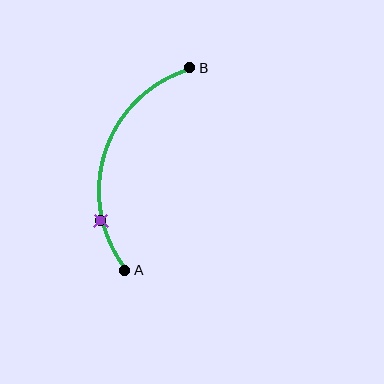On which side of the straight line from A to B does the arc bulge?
The arc bulges to the left of the straight line connecting A and B.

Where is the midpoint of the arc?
The arc midpoint is the point on the curve farthest from the straight line joining A and B. It sits to the left of that line.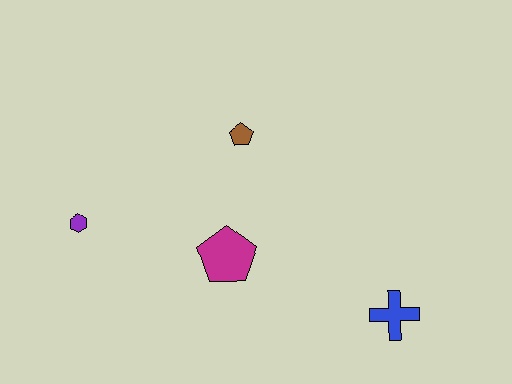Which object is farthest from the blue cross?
The purple hexagon is farthest from the blue cross.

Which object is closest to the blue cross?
The magenta pentagon is closest to the blue cross.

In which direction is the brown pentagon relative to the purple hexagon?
The brown pentagon is to the right of the purple hexagon.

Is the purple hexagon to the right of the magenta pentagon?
No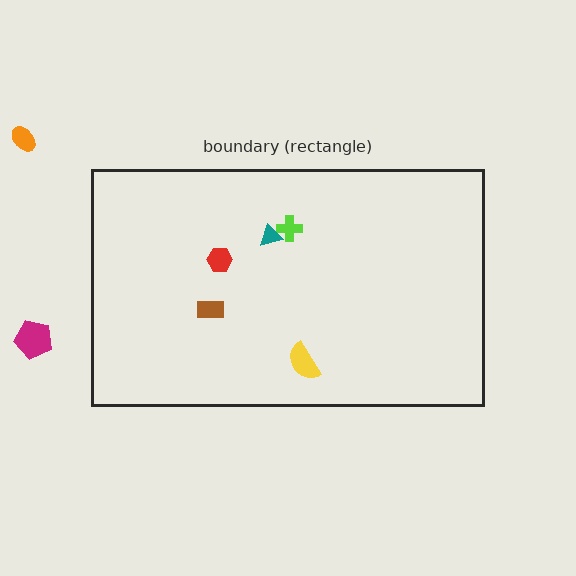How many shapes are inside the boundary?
5 inside, 2 outside.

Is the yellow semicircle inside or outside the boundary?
Inside.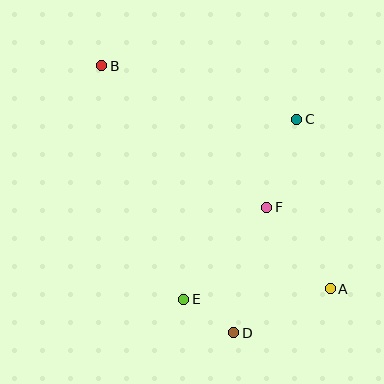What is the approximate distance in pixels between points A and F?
The distance between A and F is approximately 104 pixels.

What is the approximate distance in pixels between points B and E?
The distance between B and E is approximately 247 pixels.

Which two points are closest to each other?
Points D and E are closest to each other.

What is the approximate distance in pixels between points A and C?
The distance between A and C is approximately 173 pixels.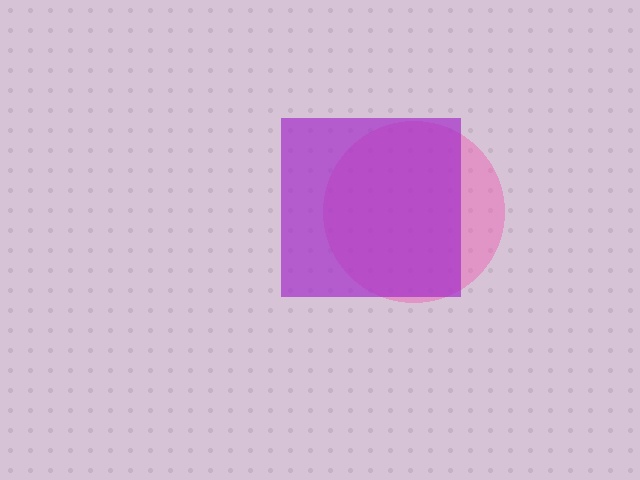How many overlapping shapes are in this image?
There are 2 overlapping shapes in the image.